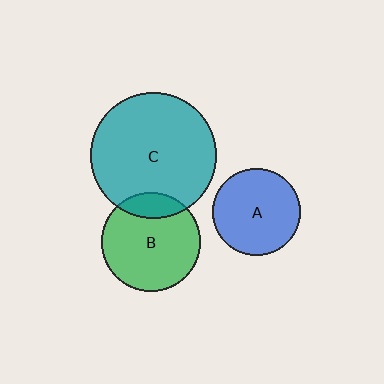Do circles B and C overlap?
Yes.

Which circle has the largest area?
Circle C (teal).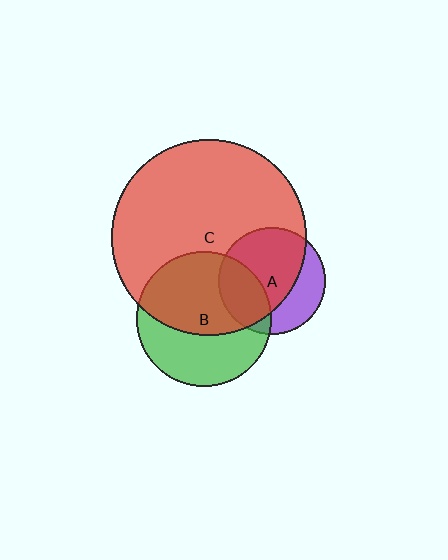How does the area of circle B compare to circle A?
Approximately 1.6 times.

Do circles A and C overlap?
Yes.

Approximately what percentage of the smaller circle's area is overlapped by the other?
Approximately 70%.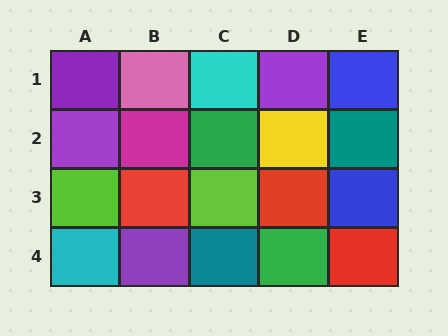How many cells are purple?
4 cells are purple.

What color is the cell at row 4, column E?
Red.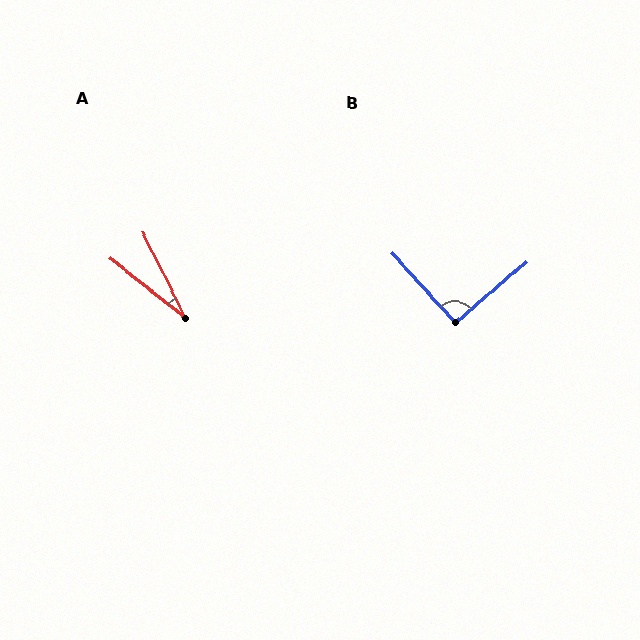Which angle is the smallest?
A, at approximately 25 degrees.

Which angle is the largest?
B, at approximately 91 degrees.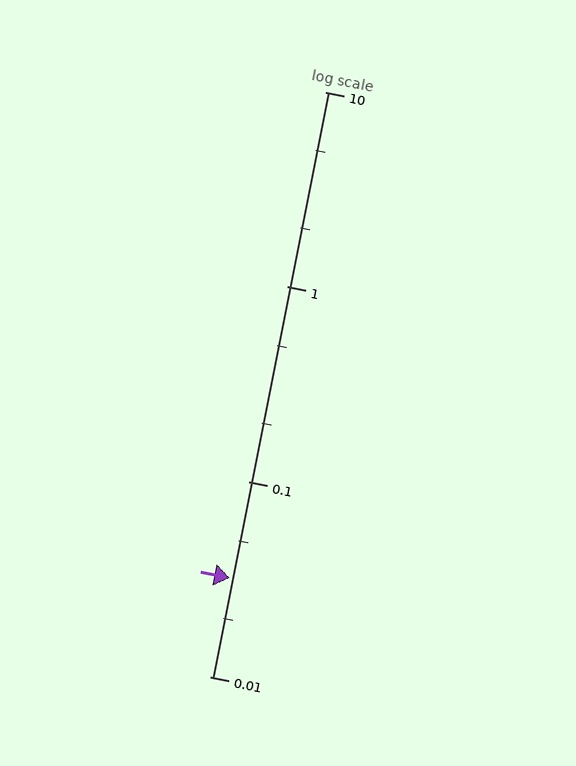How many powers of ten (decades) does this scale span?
The scale spans 3 decades, from 0.01 to 10.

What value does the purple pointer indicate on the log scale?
The pointer indicates approximately 0.032.